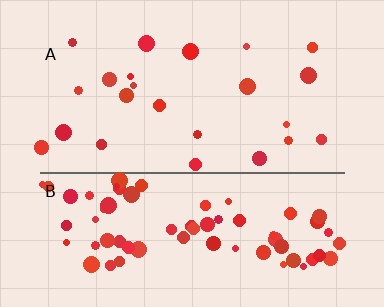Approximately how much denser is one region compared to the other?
Approximately 3.2× — region B over region A.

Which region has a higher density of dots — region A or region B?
B (the bottom).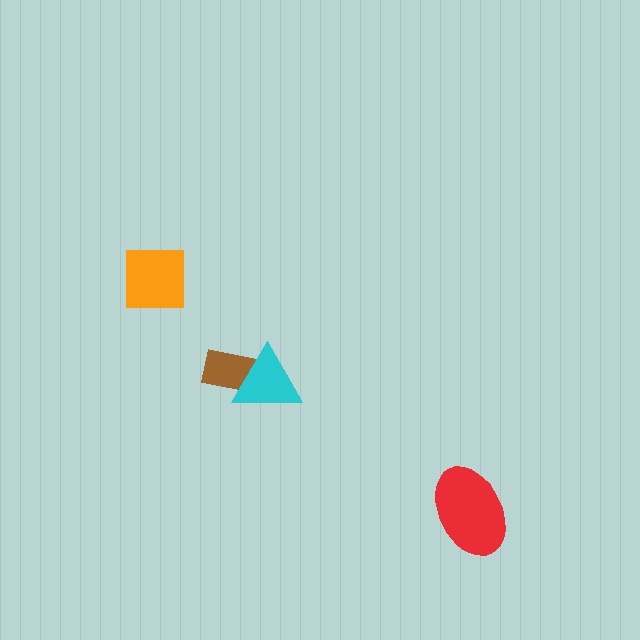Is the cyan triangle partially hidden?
No, no other shape covers it.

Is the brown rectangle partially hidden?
Yes, it is partially covered by another shape.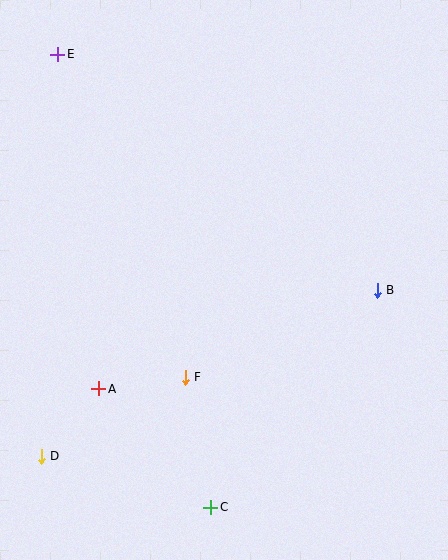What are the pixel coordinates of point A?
Point A is at (99, 389).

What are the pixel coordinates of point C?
Point C is at (211, 508).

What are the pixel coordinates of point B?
Point B is at (377, 290).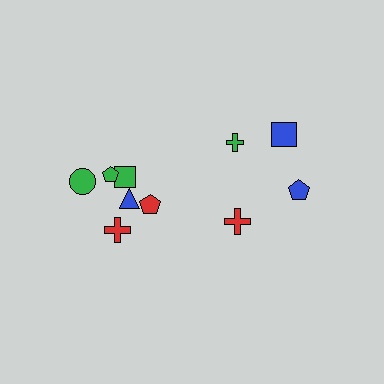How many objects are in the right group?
There are 4 objects.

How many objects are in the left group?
There are 6 objects.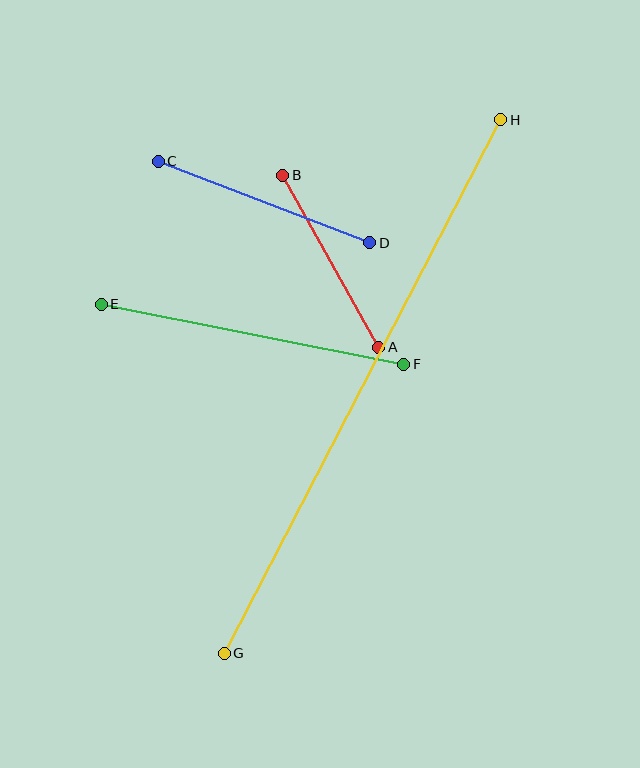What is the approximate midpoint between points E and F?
The midpoint is at approximately (253, 334) pixels.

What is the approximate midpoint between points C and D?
The midpoint is at approximately (264, 202) pixels.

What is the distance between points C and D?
The distance is approximately 227 pixels.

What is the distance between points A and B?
The distance is approximately 197 pixels.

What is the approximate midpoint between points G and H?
The midpoint is at approximately (362, 387) pixels.